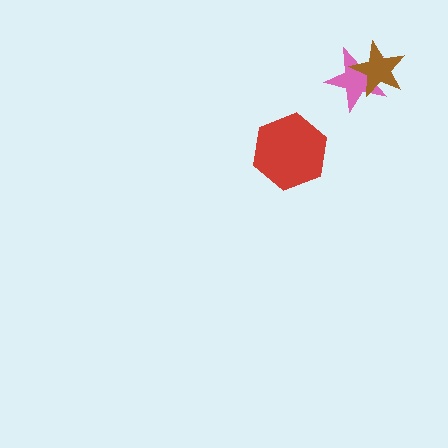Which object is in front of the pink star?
The brown star is in front of the pink star.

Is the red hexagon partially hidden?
No, no other shape covers it.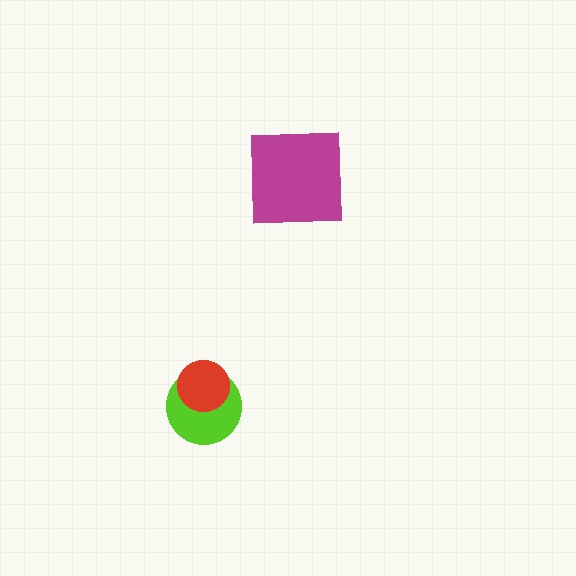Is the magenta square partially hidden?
No, no other shape covers it.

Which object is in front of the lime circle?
The red circle is in front of the lime circle.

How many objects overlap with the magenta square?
0 objects overlap with the magenta square.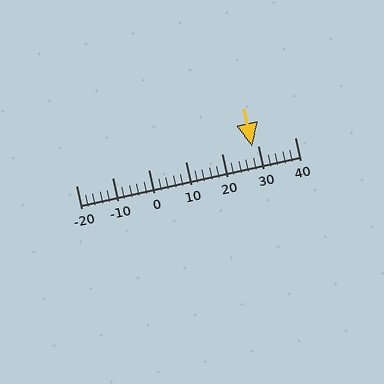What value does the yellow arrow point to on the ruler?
The yellow arrow points to approximately 28.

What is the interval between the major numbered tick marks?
The major tick marks are spaced 10 units apart.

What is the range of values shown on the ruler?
The ruler shows values from -20 to 40.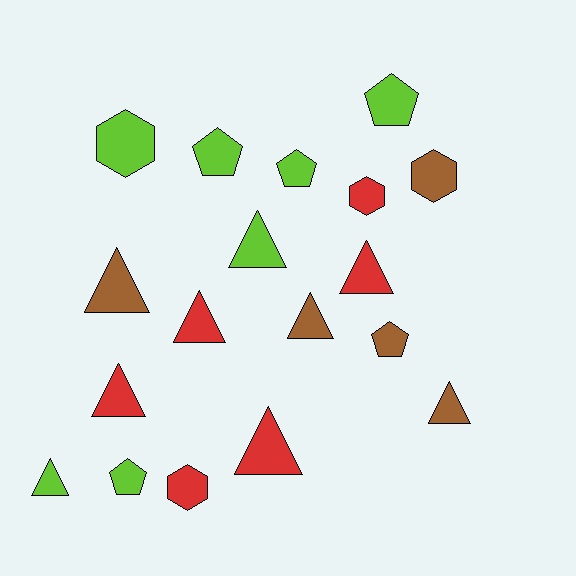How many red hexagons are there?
There are 2 red hexagons.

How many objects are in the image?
There are 18 objects.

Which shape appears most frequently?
Triangle, with 9 objects.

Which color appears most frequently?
Lime, with 7 objects.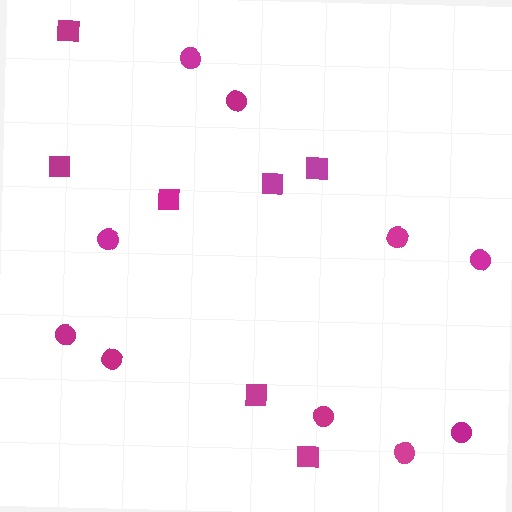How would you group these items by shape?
There are 2 groups: one group of squares (7) and one group of circles (10).